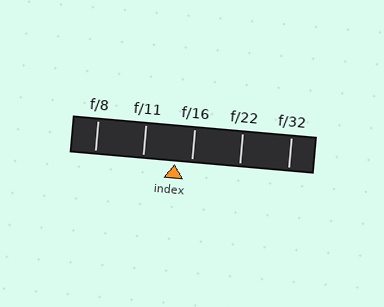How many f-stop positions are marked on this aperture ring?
There are 5 f-stop positions marked.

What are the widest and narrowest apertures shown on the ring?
The widest aperture shown is f/8 and the narrowest is f/32.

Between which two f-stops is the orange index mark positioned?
The index mark is between f/11 and f/16.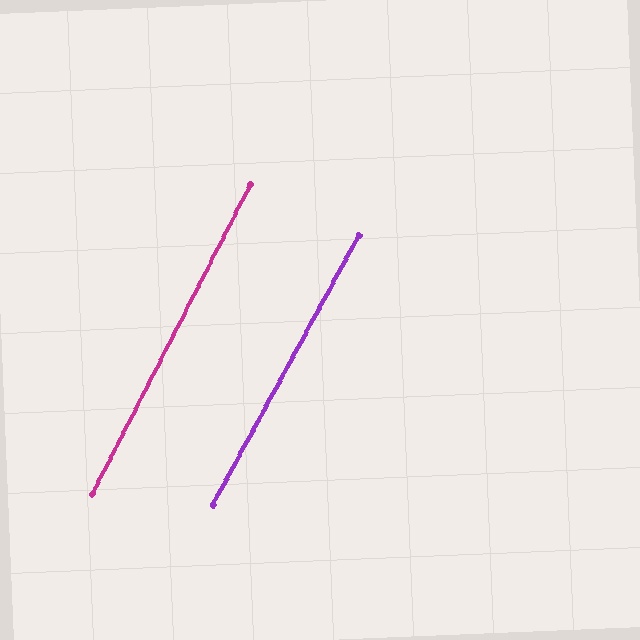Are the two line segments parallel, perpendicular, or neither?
Parallel — their directions differ by only 1.4°.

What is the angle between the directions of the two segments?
Approximately 1 degree.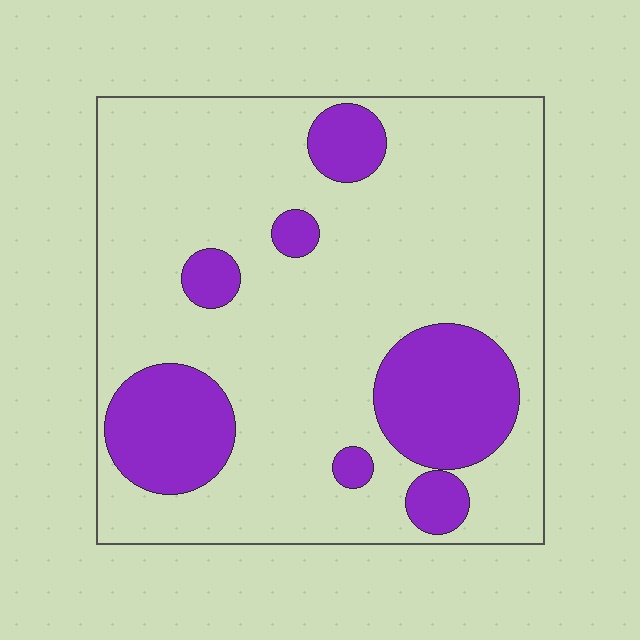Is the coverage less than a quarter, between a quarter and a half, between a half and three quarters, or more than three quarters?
Less than a quarter.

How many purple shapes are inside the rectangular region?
7.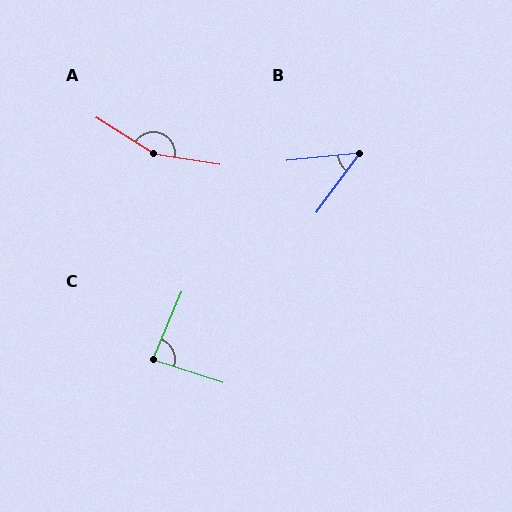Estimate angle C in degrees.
Approximately 85 degrees.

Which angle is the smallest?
B, at approximately 48 degrees.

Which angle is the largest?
A, at approximately 157 degrees.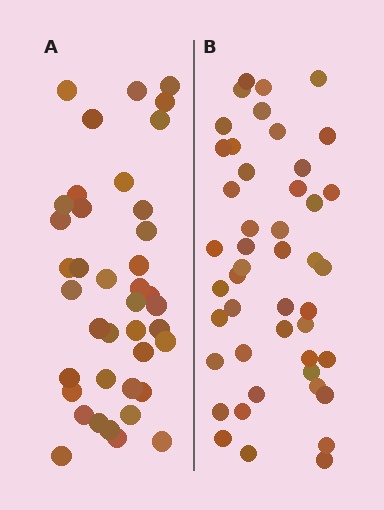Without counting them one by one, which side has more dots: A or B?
Region B (the right region) has more dots.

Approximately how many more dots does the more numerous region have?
Region B has about 6 more dots than region A.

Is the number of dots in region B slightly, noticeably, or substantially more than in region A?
Region B has only slightly more — the two regions are fairly close. The ratio is roughly 1.1 to 1.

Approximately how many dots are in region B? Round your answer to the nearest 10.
About 50 dots. (The exact count is 46, which rounds to 50.)